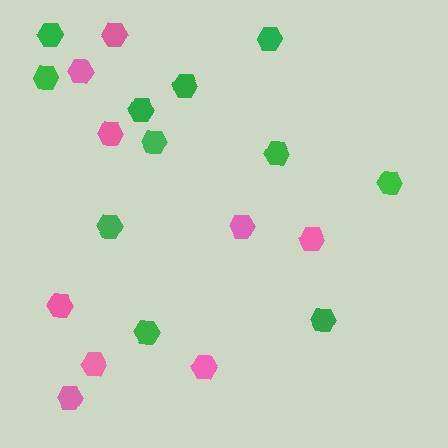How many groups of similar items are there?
There are 2 groups: one group of pink hexagons (9) and one group of green hexagons (11).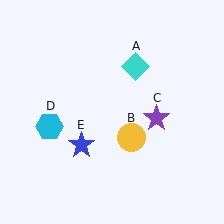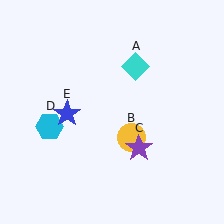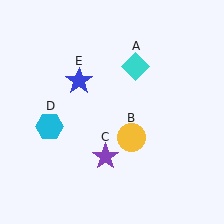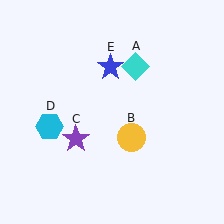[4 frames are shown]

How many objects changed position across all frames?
2 objects changed position: purple star (object C), blue star (object E).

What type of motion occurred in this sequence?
The purple star (object C), blue star (object E) rotated clockwise around the center of the scene.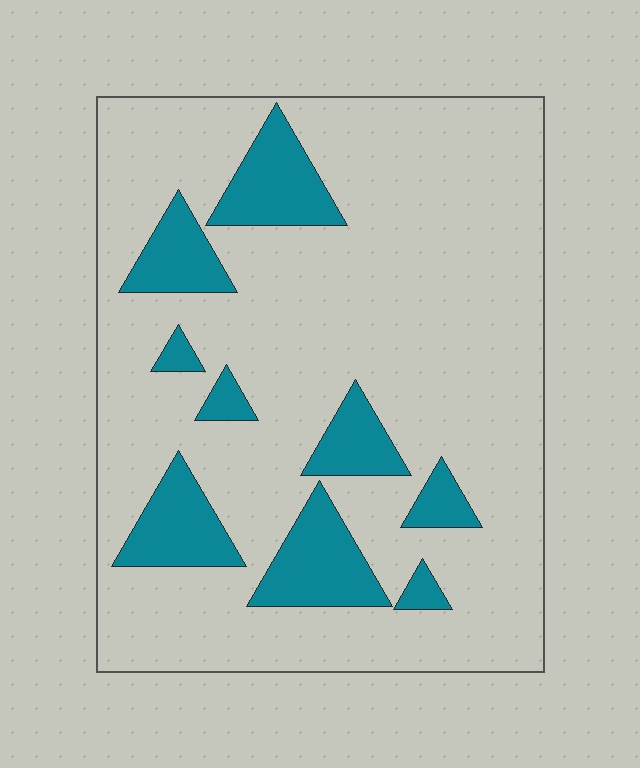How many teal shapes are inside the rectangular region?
9.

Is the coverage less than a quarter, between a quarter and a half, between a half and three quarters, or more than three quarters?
Less than a quarter.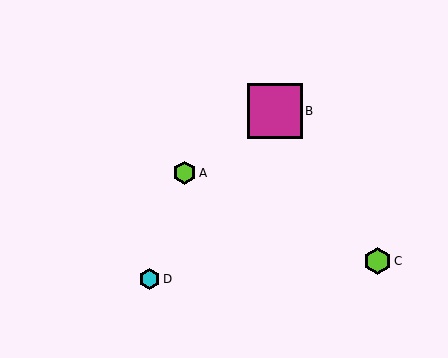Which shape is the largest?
The magenta square (labeled B) is the largest.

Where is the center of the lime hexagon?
The center of the lime hexagon is at (378, 261).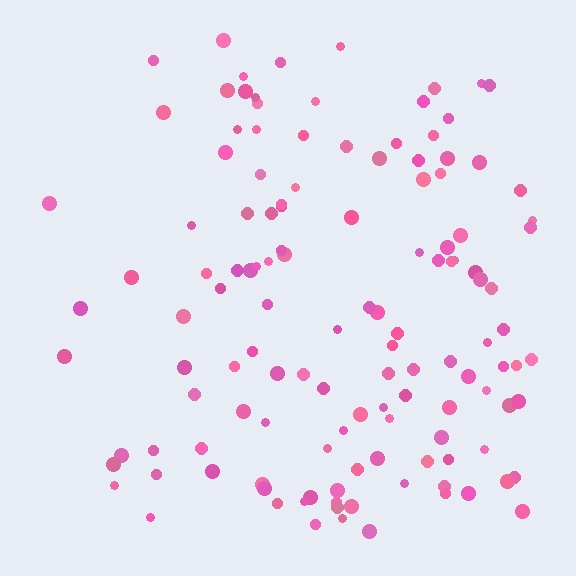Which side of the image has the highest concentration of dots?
The right.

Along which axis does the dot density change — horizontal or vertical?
Horizontal.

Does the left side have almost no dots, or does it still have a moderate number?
Still a moderate number, just noticeably fewer than the right.